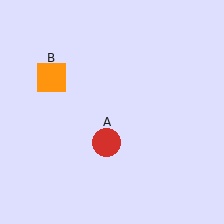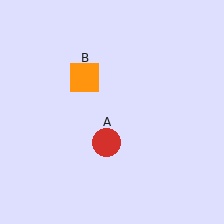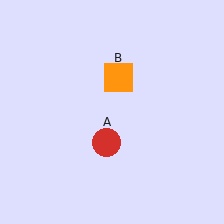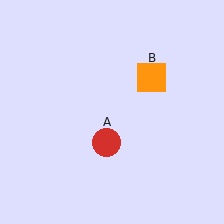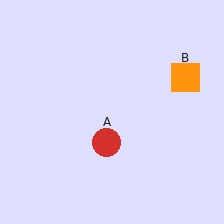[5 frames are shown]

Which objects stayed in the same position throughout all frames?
Red circle (object A) remained stationary.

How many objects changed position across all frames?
1 object changed position: orange square (object B).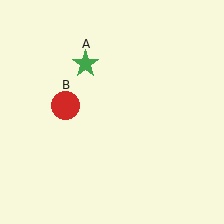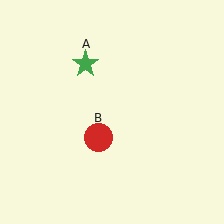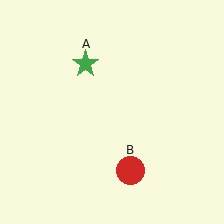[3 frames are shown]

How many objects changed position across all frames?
1 object changed position: red circle (object B).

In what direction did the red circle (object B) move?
The red circle (object B) moved down and to the right.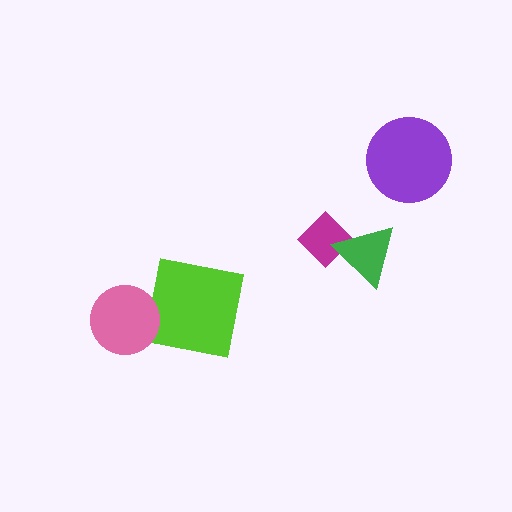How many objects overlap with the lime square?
0 objects overlap with the lime square.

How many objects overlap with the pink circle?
0 objects overlap with the pink circle.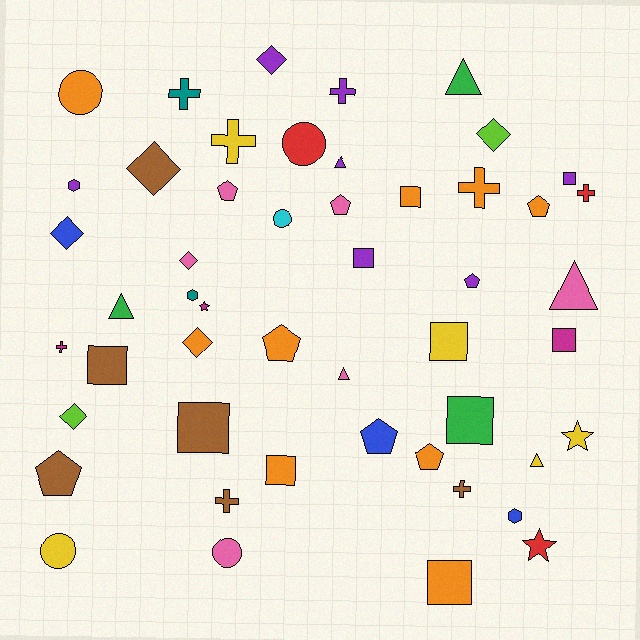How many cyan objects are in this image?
There is 1 cyan object.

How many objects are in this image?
There are 50 objects.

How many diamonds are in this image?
There are 7 diamonds.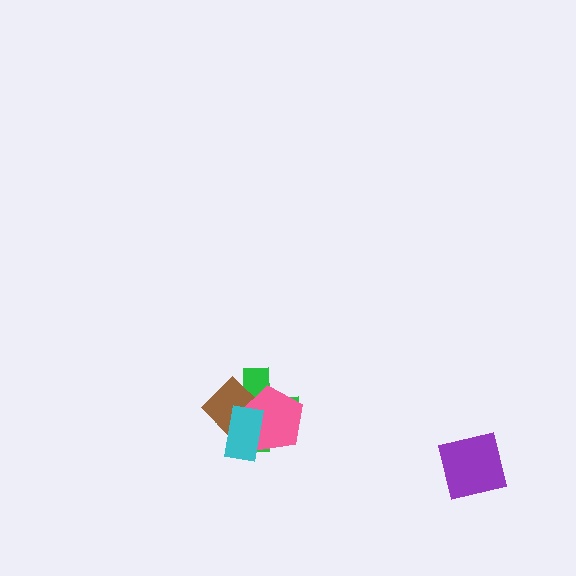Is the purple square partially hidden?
No, no other shape covers it.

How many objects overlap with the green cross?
3 objects overlap with the green cross.